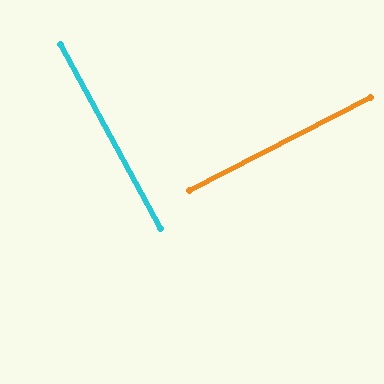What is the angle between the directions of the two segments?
Approximately 89 degrees.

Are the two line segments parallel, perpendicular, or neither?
Perpendicular — they meet at approximately 89°.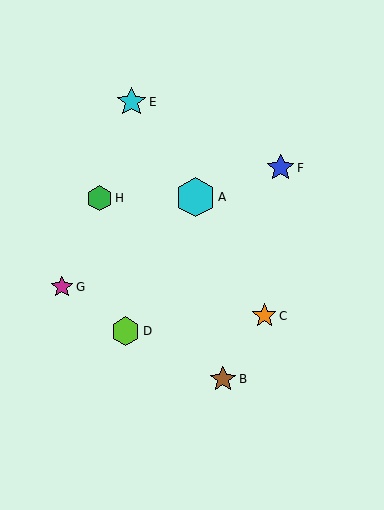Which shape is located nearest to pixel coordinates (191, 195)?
The cyan hexagon (labeled A) at (195, 197) is nearest to that location.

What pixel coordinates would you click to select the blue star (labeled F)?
Click at (281, 168) to select the blue star F.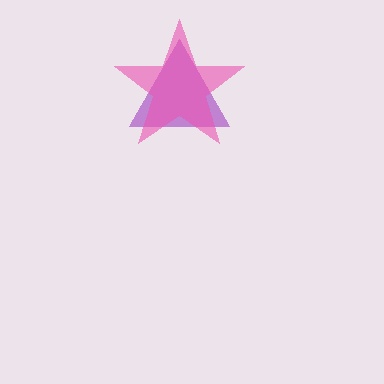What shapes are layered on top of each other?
The layered shapes are: a purple triangle, a pink star.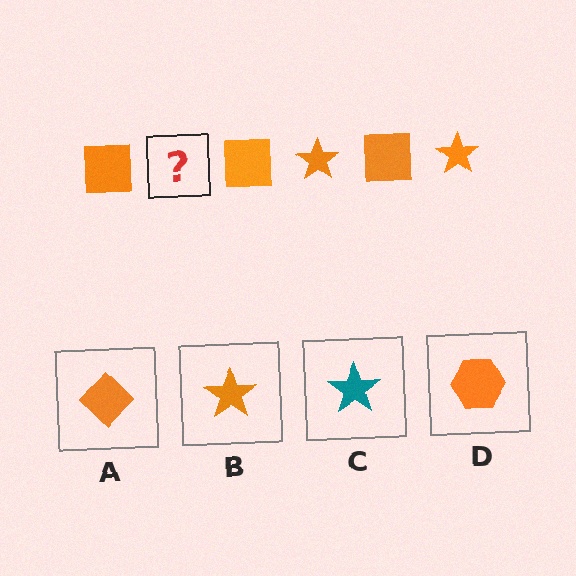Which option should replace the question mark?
Option B.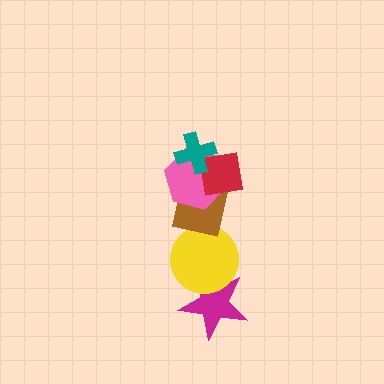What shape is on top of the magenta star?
The yellow circle is on top of the magenta star.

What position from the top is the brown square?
The brown square is 4th from the top.